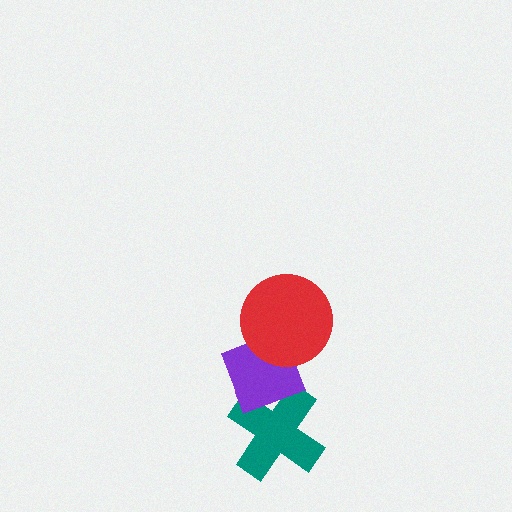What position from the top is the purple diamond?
The purple diamond is 2nd from the top.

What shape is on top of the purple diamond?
The red circle is on top of the purple diamond.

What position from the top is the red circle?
The red circle is 1st from the top.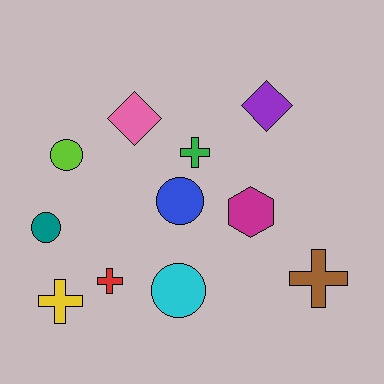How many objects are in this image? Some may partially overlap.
There are 11 objects.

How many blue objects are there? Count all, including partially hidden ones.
There is 1 blue object.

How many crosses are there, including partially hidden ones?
There are 4 crosses.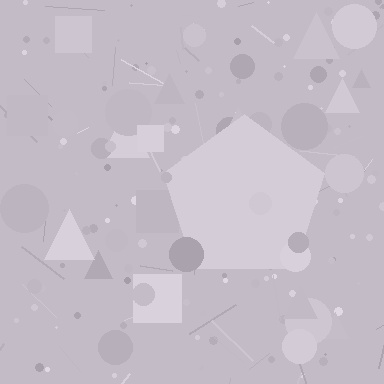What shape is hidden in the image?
A pentagon is hidden in the image.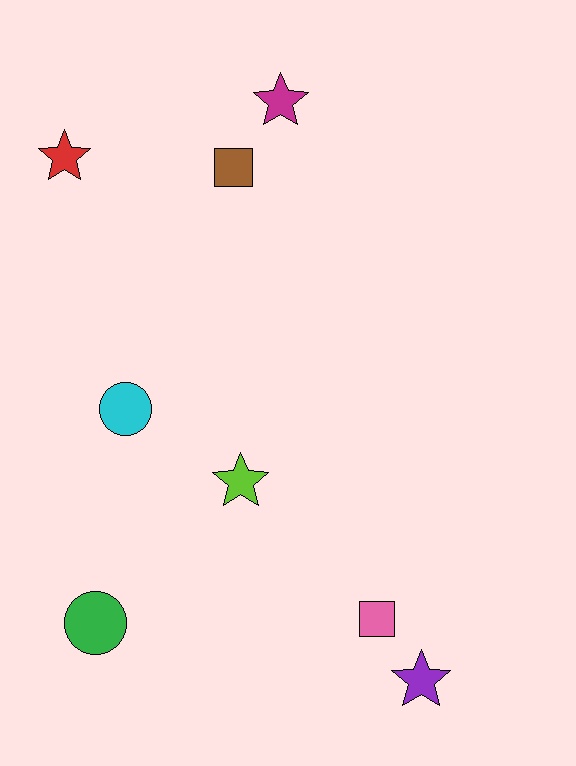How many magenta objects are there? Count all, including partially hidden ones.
There is 1 magenta object.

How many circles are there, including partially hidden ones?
There are 2 circles.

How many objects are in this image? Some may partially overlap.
There are 8 objects.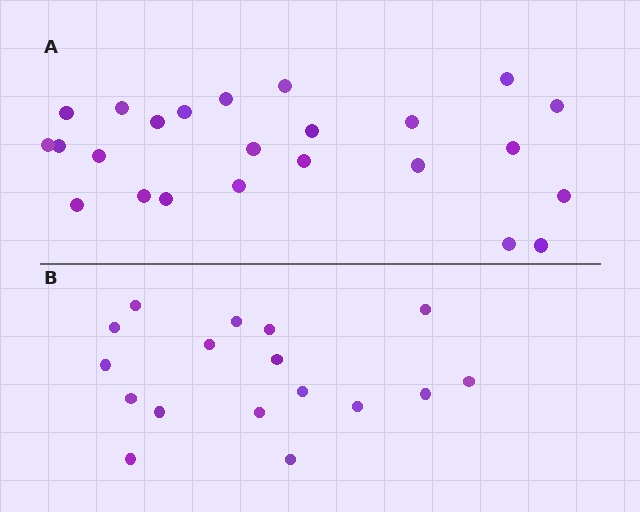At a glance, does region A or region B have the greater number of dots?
Region A (the top region) has more dots.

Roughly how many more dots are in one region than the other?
Region A has roughly 8 or so more dots than region B.